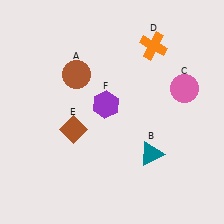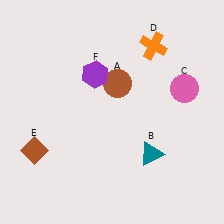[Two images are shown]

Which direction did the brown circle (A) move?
The brown circle (A) moved right.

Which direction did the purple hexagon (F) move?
The purple hexagon (F) moved up.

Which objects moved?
The objects that moved are: the brown circle (A), the brown diamond (E), the purple hexagon (F).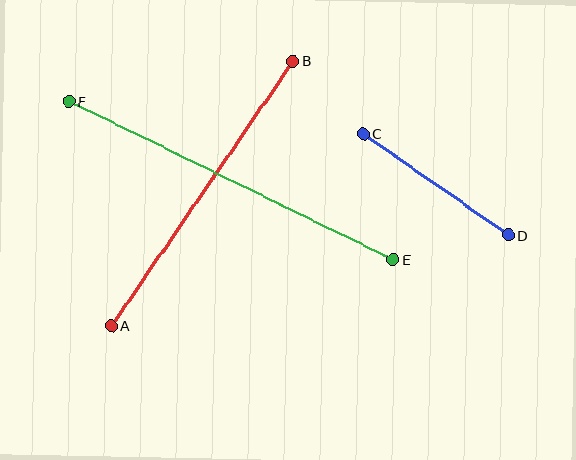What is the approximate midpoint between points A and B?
The midpoint is at approximately (202, 194) pixels.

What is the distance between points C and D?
The distance is approximately 177 pixels.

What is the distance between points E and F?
The distance is approximately 361 pixels.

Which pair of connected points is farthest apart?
Points E and F are farthest apart.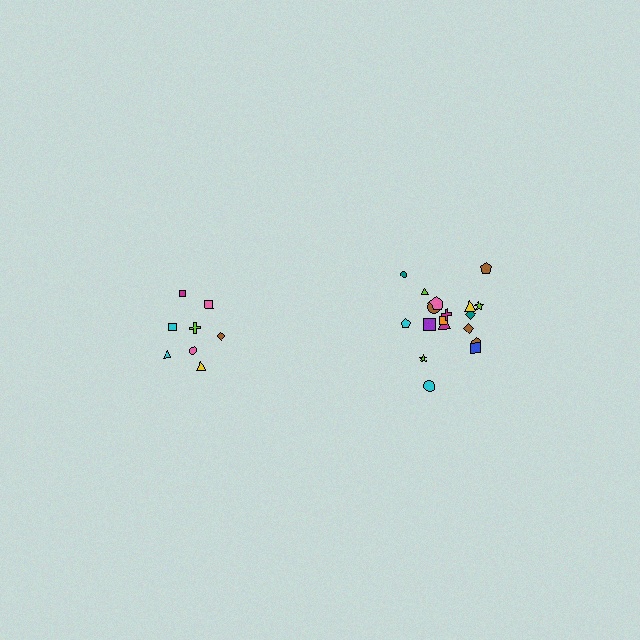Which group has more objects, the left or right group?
The right group.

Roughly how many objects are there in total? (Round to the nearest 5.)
Roughly 25 objects in total.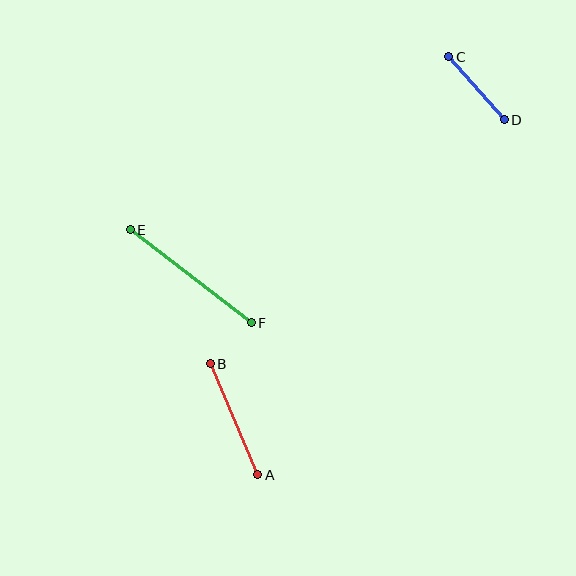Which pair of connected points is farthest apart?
Points E and F are farthest apart.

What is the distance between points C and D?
The distance is approximately 84 pixels.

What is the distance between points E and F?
The distance is approximately 152 pixels.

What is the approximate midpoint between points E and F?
The midpoint is at approximately (191, 276) pixels.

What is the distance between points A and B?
The distance is approximately 121 pixels.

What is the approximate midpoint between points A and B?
The midpoint is at approximately (234, 419) pixels.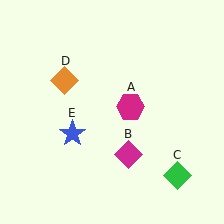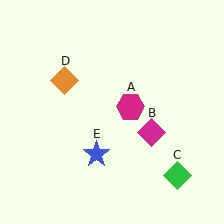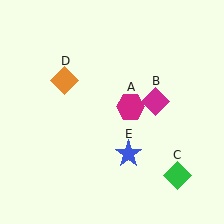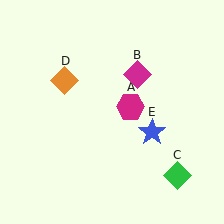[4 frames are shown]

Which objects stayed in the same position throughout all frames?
Magenta hexagon (object A) and green diamond (object C) and orange diamond (object D) remained stationary.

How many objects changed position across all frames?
2 objects changed position: magenta diamond (object B), blue star (object E).